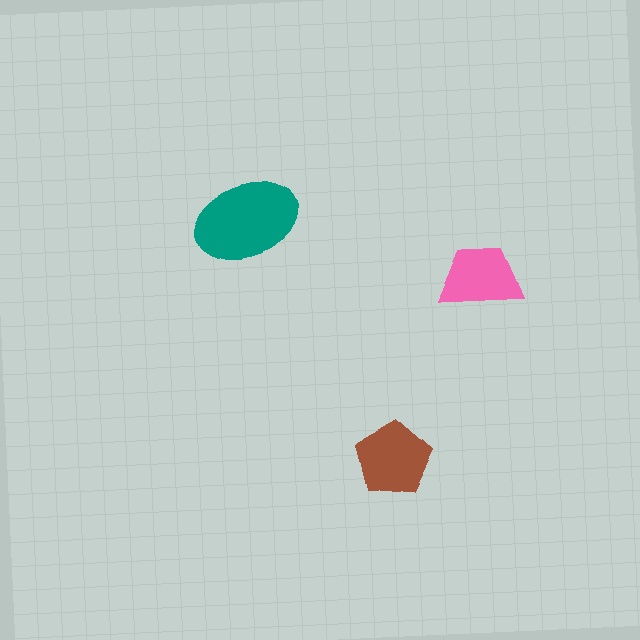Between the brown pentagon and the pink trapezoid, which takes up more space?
The brown pentagon.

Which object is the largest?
The teal ellipse.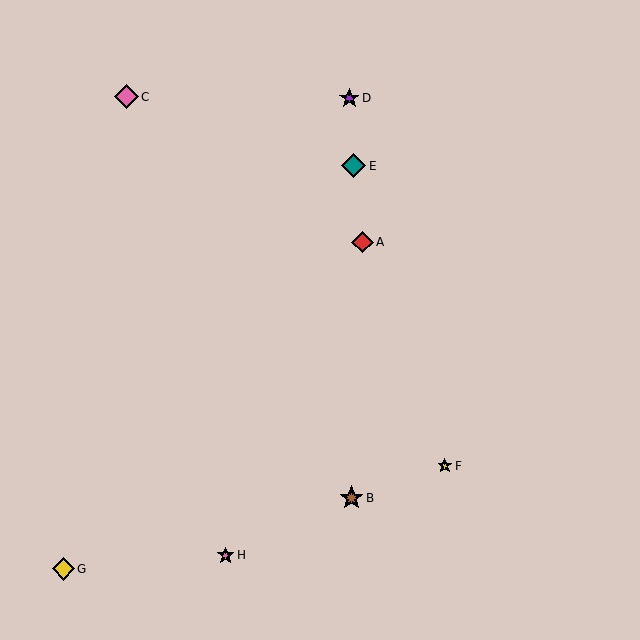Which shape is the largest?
The teal diamond (labeled E) is the largest.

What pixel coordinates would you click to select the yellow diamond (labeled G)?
Click at (63, 569) to select the yellow diamond G.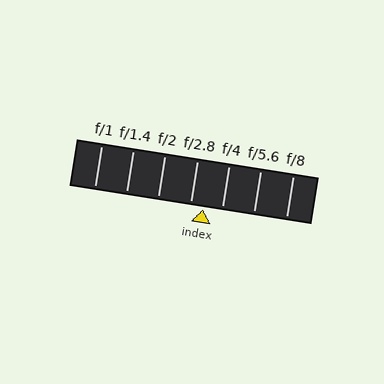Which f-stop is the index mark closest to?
The index mark is closest to f/2.8.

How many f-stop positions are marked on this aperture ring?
There are 7 f-stop positions marked.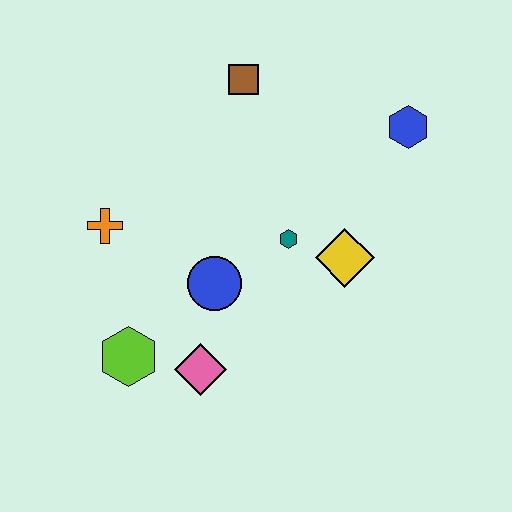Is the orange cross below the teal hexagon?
No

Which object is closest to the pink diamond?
The lime hexagon is closest to the pink diamond.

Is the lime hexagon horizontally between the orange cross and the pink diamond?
Yes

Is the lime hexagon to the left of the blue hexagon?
Yes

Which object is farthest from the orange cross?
The blue hexagon is farthest from the orange cross.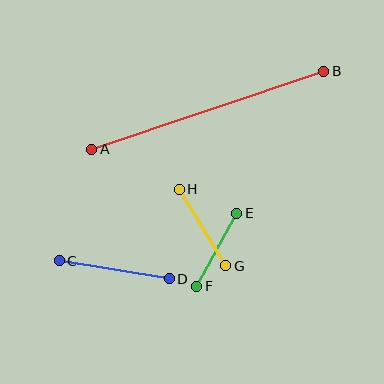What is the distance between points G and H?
The distance is approximately 89 pixels.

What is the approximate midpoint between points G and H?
The midpoint is at approximately (202, 228) pixels.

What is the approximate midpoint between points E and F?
The midpoint is at approximately (217, 250) pixels.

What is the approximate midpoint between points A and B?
The midpoint is at approximately (208, 110) pixels.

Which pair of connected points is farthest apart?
Points A and B are farthest apart.